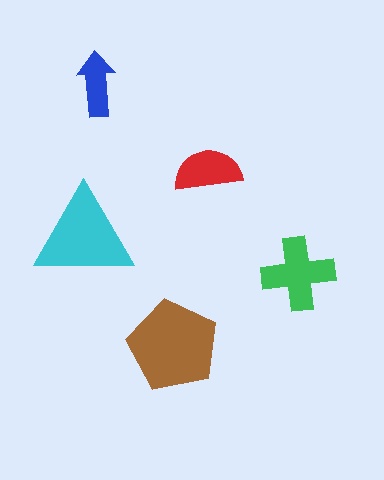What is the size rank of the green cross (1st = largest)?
3rd.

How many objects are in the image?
There are 5 objects in the image.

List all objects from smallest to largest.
The blue arrow, the red semicircle, the green cross, the cyan triangle, the brown pentagon.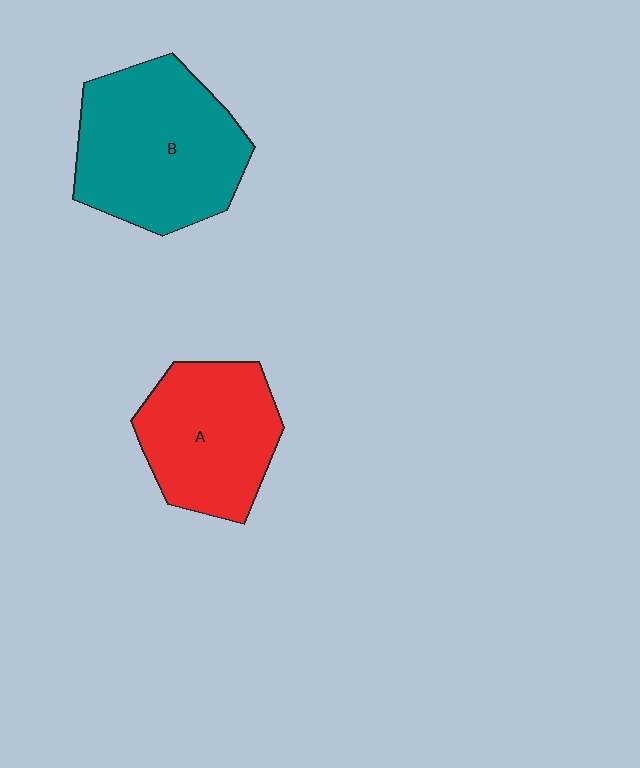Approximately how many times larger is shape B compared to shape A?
Approximately 1.3 times.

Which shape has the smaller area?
Shape A (red).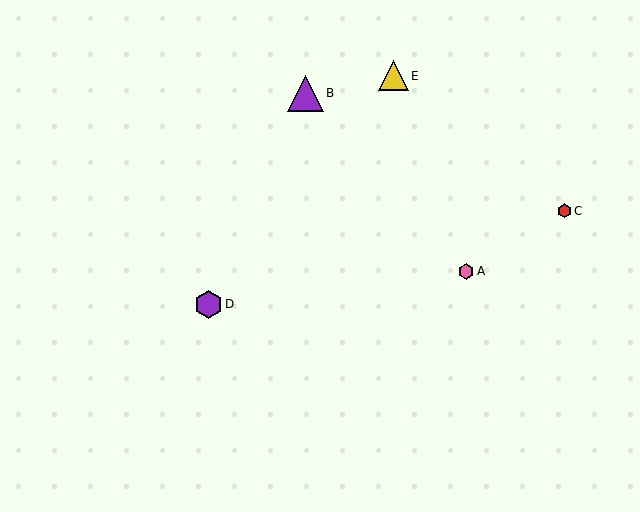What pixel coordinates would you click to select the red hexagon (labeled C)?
Click at (564, 211) to select the red hexagon C.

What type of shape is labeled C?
Shape C is a red hexagon.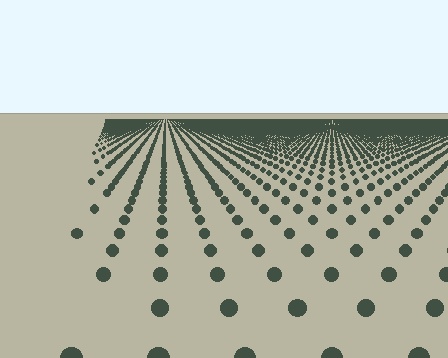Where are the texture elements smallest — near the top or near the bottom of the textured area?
Near the top.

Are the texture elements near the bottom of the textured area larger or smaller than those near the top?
Larger. Near the bottom, elements are closer to the viewer and appear at a bigger on-screen size.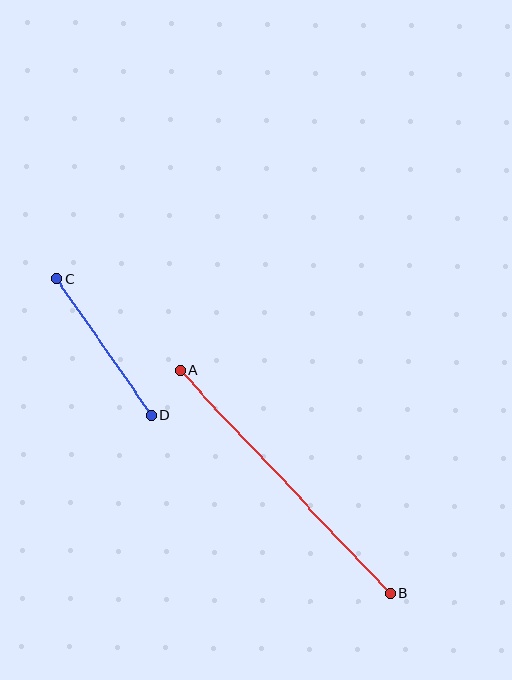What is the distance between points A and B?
The distance is approximately 306 pixels.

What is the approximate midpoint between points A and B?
The midpoint is at approximately (285, 482) pixels.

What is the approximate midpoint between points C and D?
The midpoint is at approximately (104, 347) pixels.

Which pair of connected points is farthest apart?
Points A and B are farthest apart.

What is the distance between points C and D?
The distance is approximately 166 pixels.